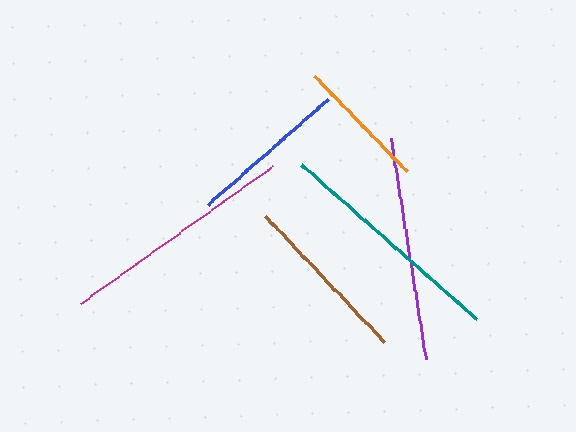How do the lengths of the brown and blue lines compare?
The brown and blue lines are approximately the same length.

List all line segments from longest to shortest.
From longest to shortest: magenta, teal, purple, brown, blue, orange.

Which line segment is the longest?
The magenta line is the longest at approximately 236 pixels.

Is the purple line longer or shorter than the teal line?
The teal line is longer than the purple line.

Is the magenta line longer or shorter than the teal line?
The magenta line is longer than the teal line.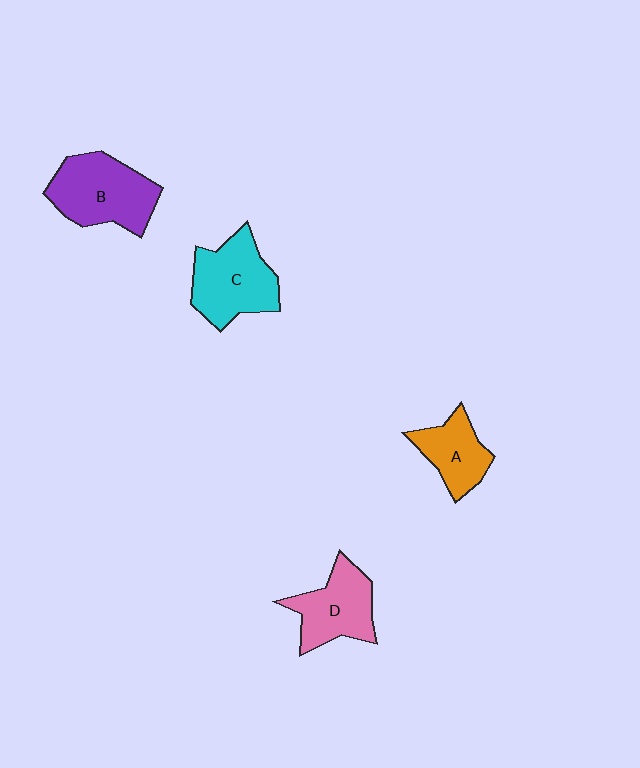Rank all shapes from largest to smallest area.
From largest to smallest: B (purple), C (cyan), D (pink), A (orange).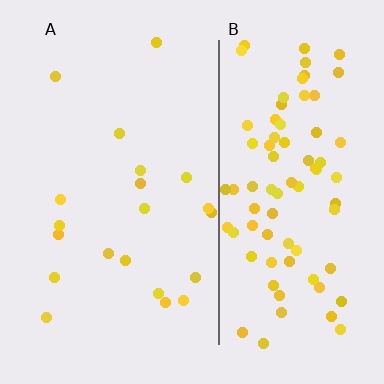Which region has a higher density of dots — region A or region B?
B (the right).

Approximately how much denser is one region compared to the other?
Approximately 4.2× — region B over region A.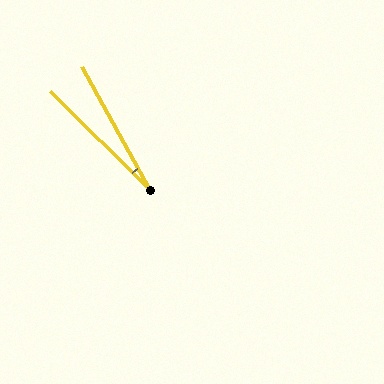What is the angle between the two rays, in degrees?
Approximately 16 degrees.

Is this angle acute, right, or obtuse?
It is acute.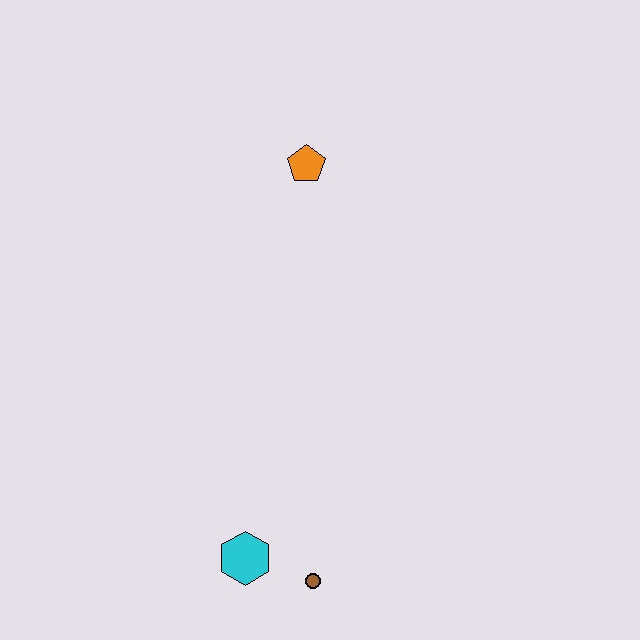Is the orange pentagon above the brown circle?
Yes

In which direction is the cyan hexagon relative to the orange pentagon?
The cyan hexagon is below the orange pentagon.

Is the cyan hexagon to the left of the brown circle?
Yes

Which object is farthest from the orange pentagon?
The brown circle is farthest from the orange pentagon.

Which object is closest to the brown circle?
The cyan hexagon is closest to the brown circle.